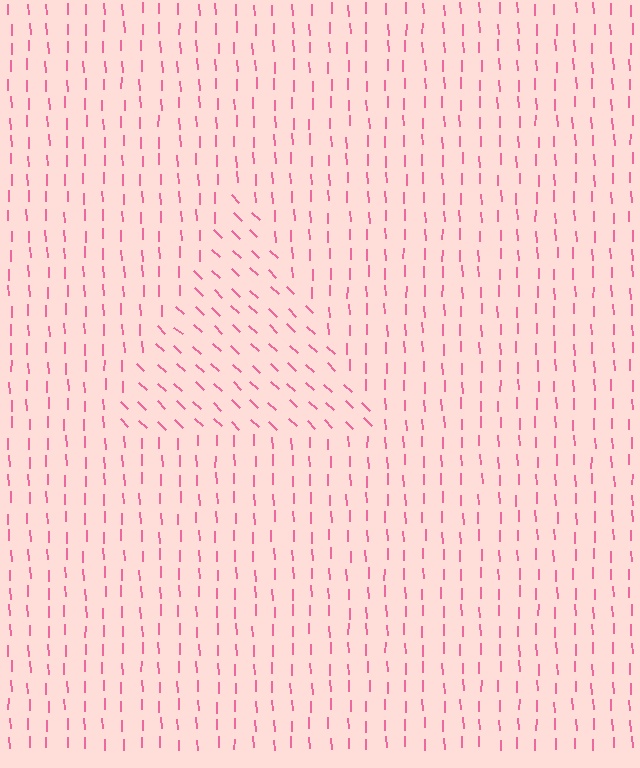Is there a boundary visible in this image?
Yes, there is a texture boundary formed by a change in line orientation.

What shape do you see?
I see a triangle.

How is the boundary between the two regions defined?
The boundary is defined purely by a change in line orientation (approximately 45 degrees difference). All lines are the same color and thickness.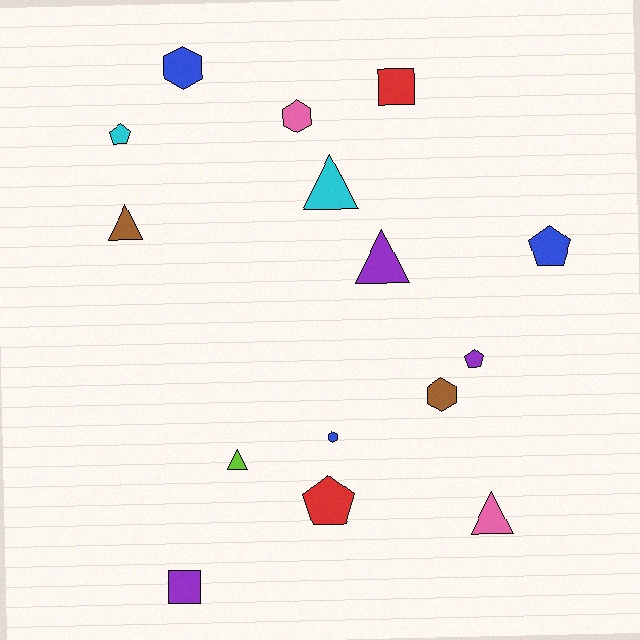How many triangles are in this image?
There are 5 triangles.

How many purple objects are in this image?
There are 3 purple objects.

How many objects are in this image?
There are 15 objects.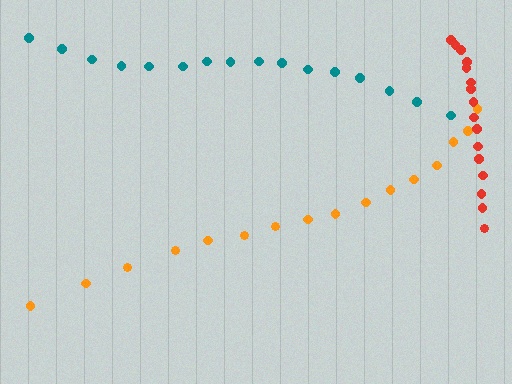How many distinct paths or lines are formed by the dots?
There are 3 distinct paths.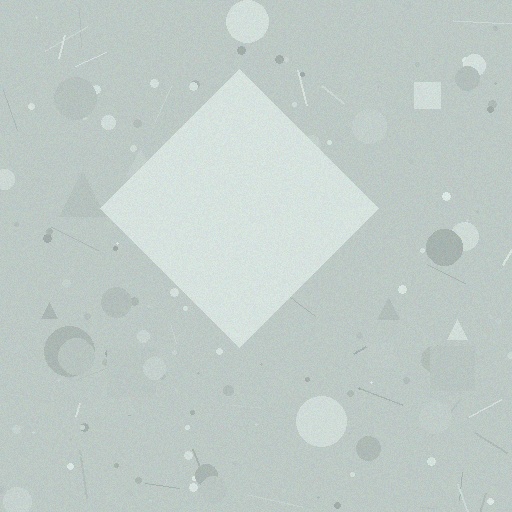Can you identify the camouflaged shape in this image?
The camouflaged shape is a diamond.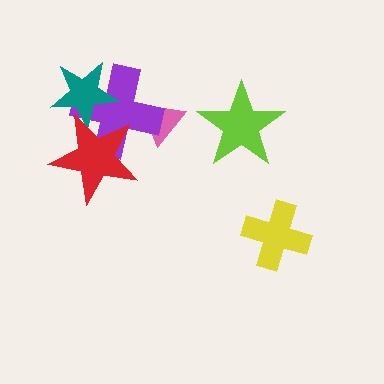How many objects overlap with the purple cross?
3 objects overlap with the purple cross.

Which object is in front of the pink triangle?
The purple cross is in front of the pink triangle.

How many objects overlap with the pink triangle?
1 object overlaps with the pink triangle.